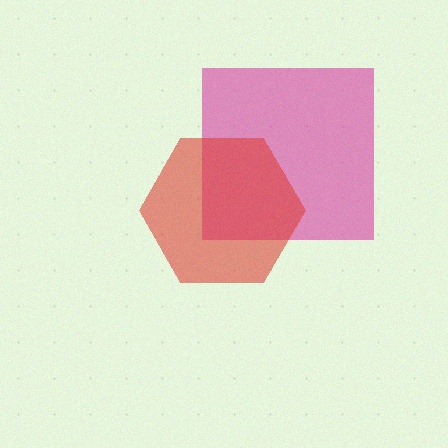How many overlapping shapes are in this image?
There are 2 overlapping shapes in the image.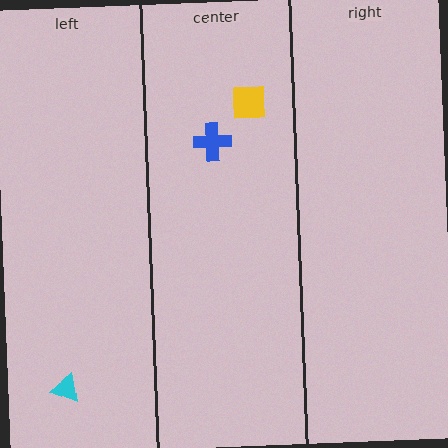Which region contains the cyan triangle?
The left region.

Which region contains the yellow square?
The center region.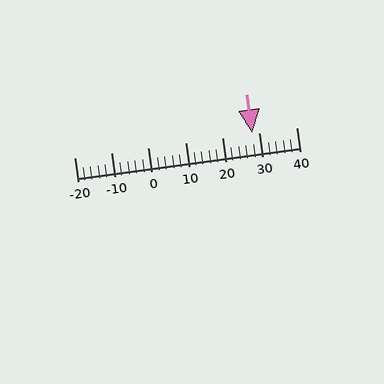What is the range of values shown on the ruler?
The ruler shows values from -20 to 40.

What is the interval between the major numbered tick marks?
The major tick marks are spaced 10 units apart.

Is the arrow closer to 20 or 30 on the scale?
The arrow is closer to 30.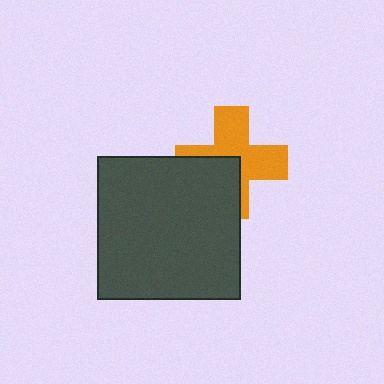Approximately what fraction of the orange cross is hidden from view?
Roughly 40% of the orange cross is hidden behind the dark gray square.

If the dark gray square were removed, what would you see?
You would see the complete orange cross.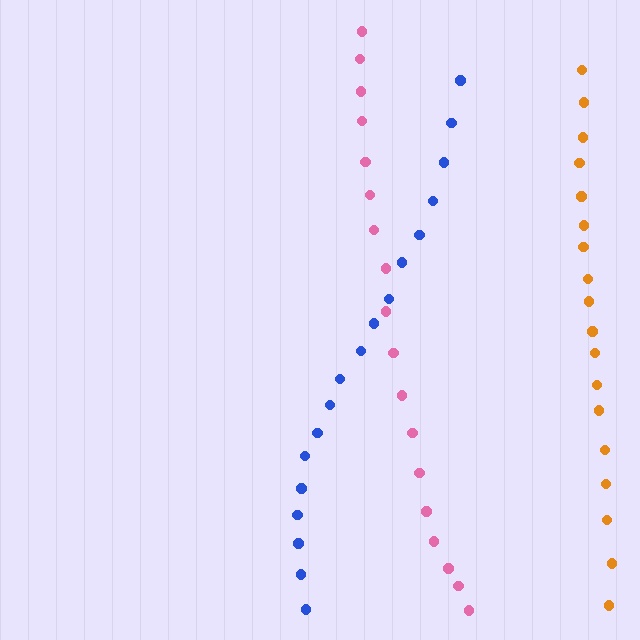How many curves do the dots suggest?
There are 3 distinct paths.